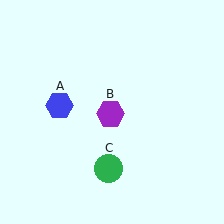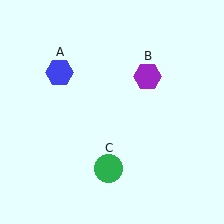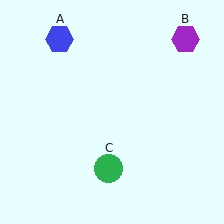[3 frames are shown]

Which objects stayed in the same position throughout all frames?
Green circle (object C) remained stationary.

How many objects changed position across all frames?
2 objects changed position: blue hexagon (object A), purple hexagon (object B).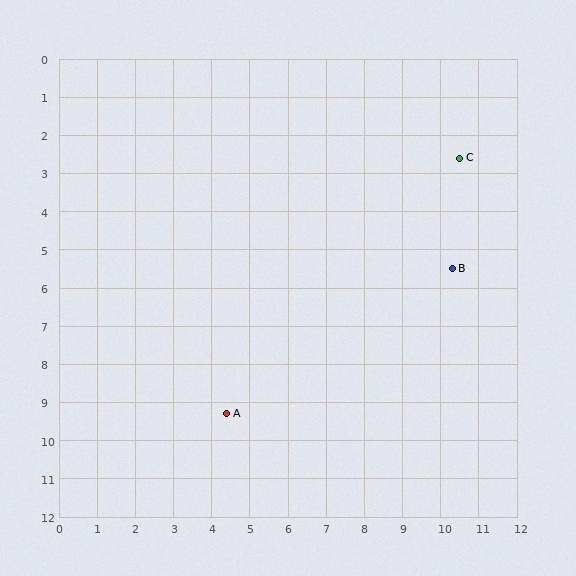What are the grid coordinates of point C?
Point C is at approximately (10.5, 2.6).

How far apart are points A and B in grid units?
Points A and B are about 7.0 grid units apart.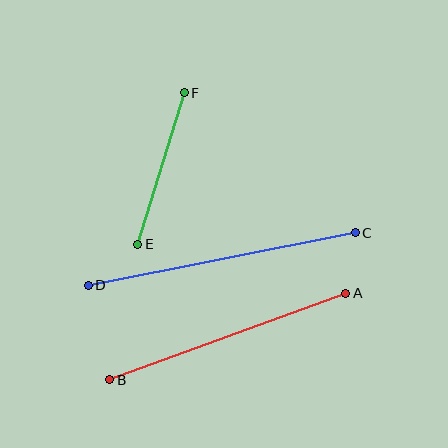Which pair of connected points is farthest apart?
Points C and D are farthest apart.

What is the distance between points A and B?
The distance is approximately 251 pixels.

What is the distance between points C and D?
The distance is approximately 272 pixels.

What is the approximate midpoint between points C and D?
The midpoint is at approximately (222, 259) pixels.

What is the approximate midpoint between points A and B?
The midpoint is at approximately (228, 336) pixels.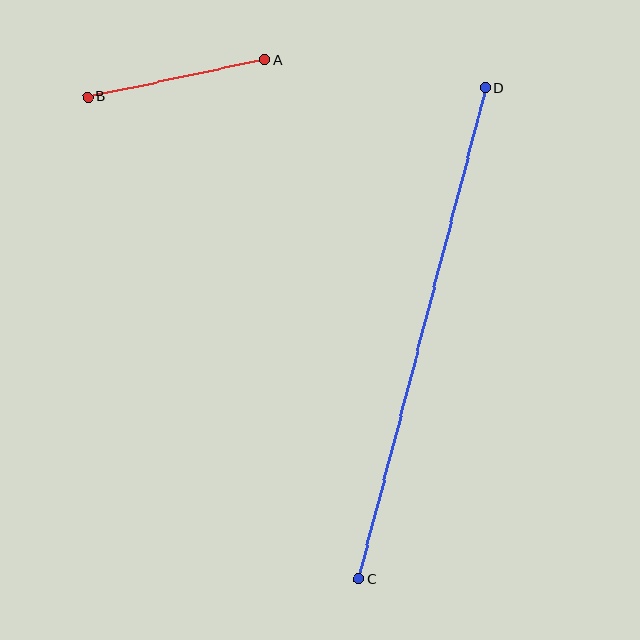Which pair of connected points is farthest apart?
Points C and D are farthest apart.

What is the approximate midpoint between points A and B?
The midpoint is at approximately (176, 78) pixels.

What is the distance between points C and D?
The distance is approximately 507 pixels.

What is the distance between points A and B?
The distance is approximately 181 pixels.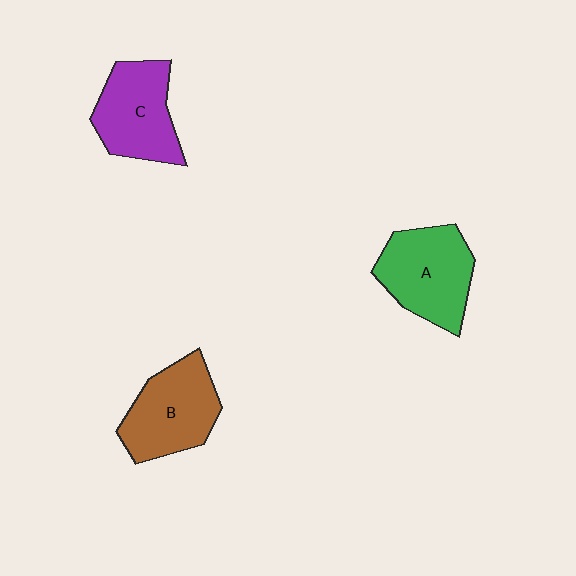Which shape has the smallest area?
Shape C (purple).